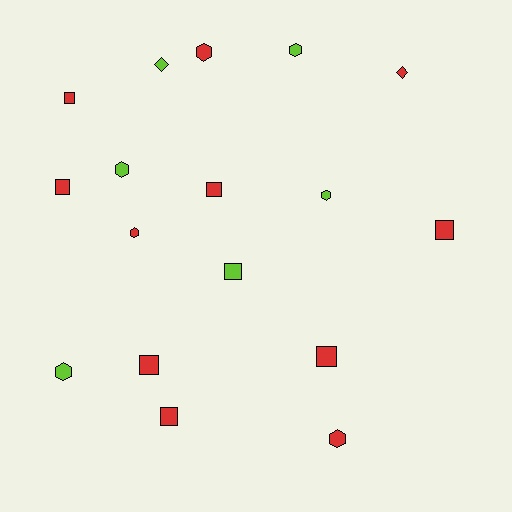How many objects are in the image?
There are 17 objects.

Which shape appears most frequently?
Square, with 8 objects.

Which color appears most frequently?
Red, with 11 objects.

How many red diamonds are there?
There is 1 red diamond.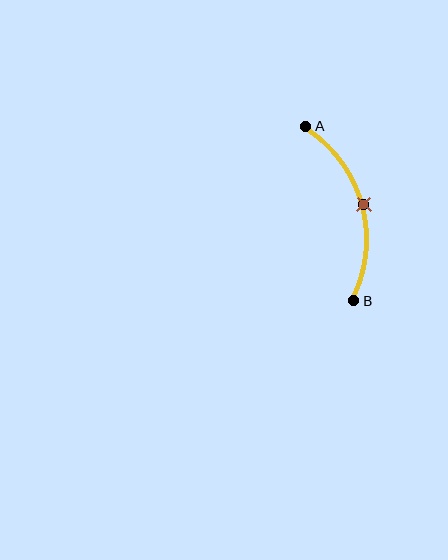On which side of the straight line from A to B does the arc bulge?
The arc bulges to the right of the straight line connecting A and B.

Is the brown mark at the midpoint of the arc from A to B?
Yes. The brown mark lies on the arc at equal arc-length from both A and B — it is the arc midpoint.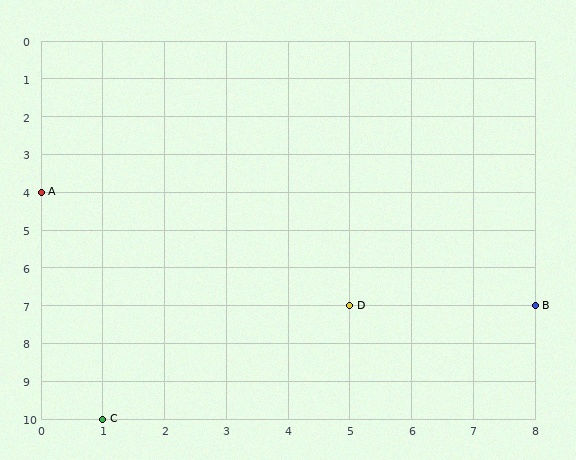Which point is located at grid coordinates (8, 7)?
Point B is at (8, 7).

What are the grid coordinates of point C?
Point C is at grid coordinates (1, 10).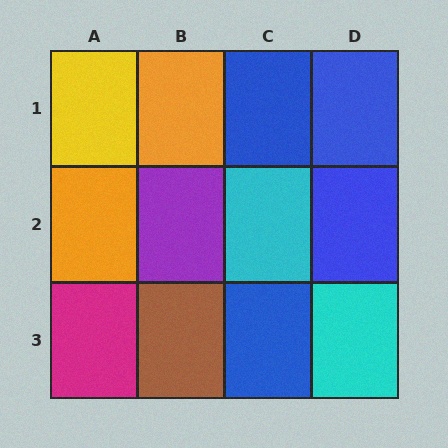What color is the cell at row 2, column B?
Purple.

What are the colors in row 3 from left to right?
Magenta, brown, blue, cyan.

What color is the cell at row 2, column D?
Blue.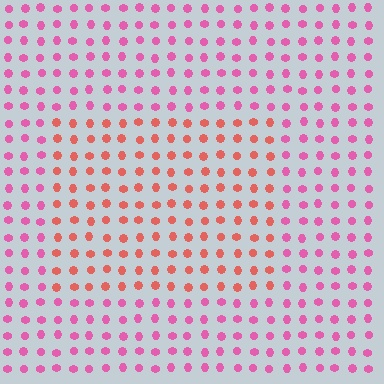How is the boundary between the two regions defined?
The boundary is defined purely by a slight shift in hue (about 38 degrees). Spacing, size, and orientation are identical on both sides.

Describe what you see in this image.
The image is filled with small pink elements in a uniform arrangement. A rectangle-shaped region is visible where the elements are tinted to a slightly different hue, forming a subtle color boundary.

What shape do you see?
I see a rectangle.